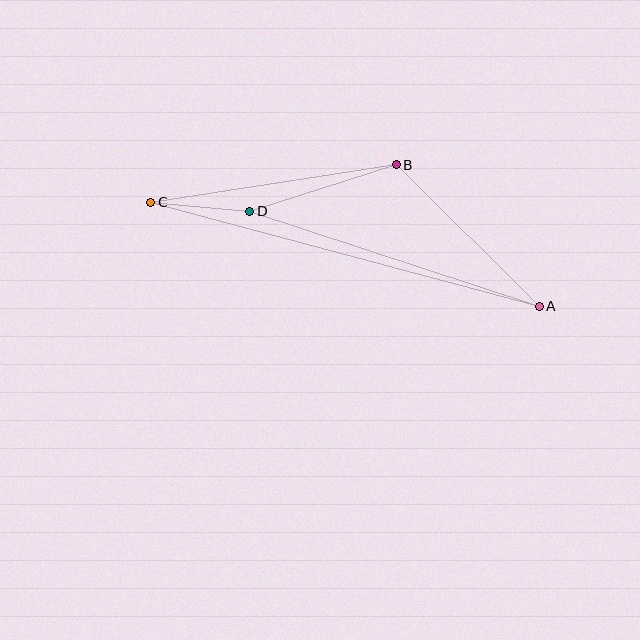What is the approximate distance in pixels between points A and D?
The distance between A and D is approximately 305 pixels.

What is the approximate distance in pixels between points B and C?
The distance between B and C is approximately 248 pixels.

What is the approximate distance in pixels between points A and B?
The distance between A and B is approximately 201 pixels.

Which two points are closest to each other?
Points C and D are closest to each other.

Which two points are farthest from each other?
Points A and C are farthest from each other.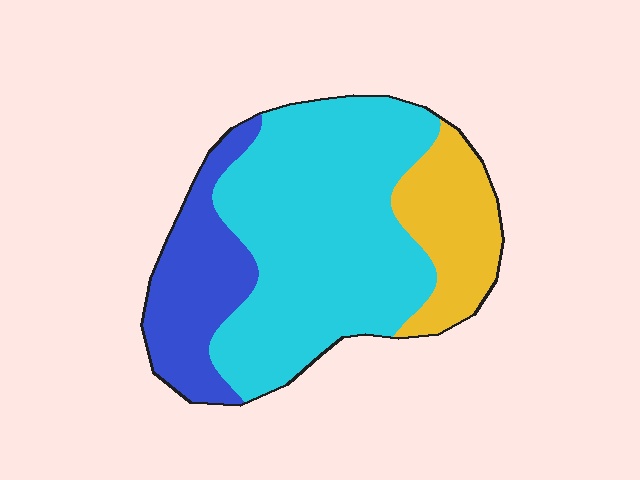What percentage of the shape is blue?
Blue covers around 20% of the shape.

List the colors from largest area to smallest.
From largest to smallest: cyan, blue, yellow.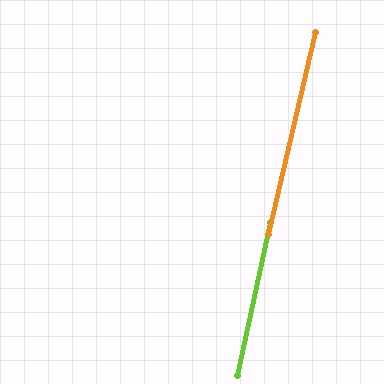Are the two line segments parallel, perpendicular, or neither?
Parallel — their directions differ by only 1.0°.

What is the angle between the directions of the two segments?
Approximately 1 degree.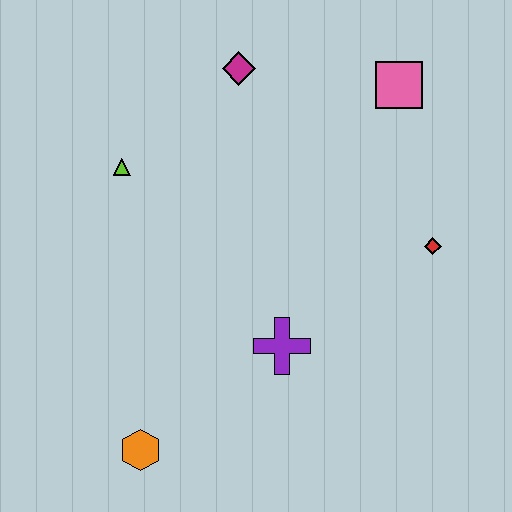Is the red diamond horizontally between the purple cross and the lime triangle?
No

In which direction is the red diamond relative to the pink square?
The red diamond is below the pink square.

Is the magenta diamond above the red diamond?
Yes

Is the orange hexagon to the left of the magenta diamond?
Yes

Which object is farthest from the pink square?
The orange hexagon is farthest from the pink square.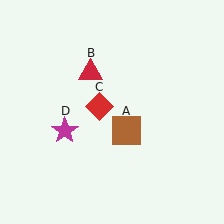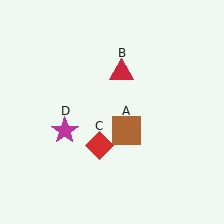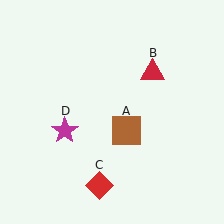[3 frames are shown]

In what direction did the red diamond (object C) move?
The red diamond (object C) moved down.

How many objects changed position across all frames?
2 objects changed position: red triangle (object B), red diamond (object C).